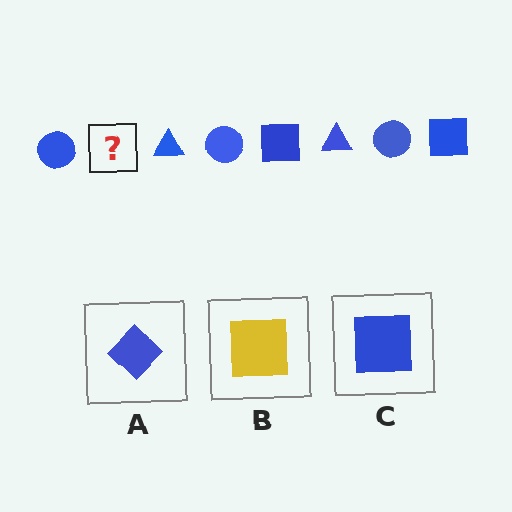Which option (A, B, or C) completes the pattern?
C.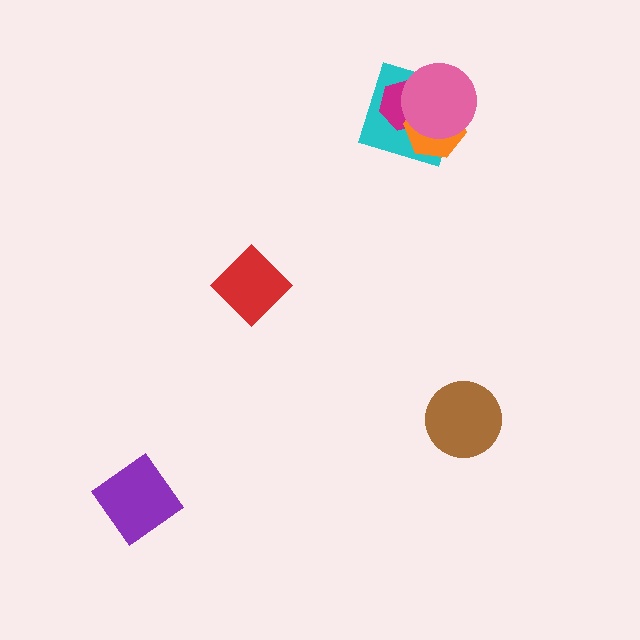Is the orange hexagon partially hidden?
Yes, it is partially covered by another shape.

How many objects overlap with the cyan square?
3 objects overlap with the cyan square.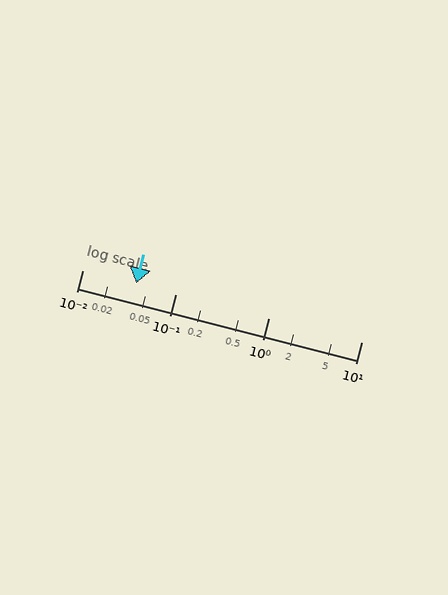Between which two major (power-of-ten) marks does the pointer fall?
The pointer is between 0.01 and 0.1.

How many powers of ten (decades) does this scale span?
The scale spans 3 decades, from 0.01 to 10.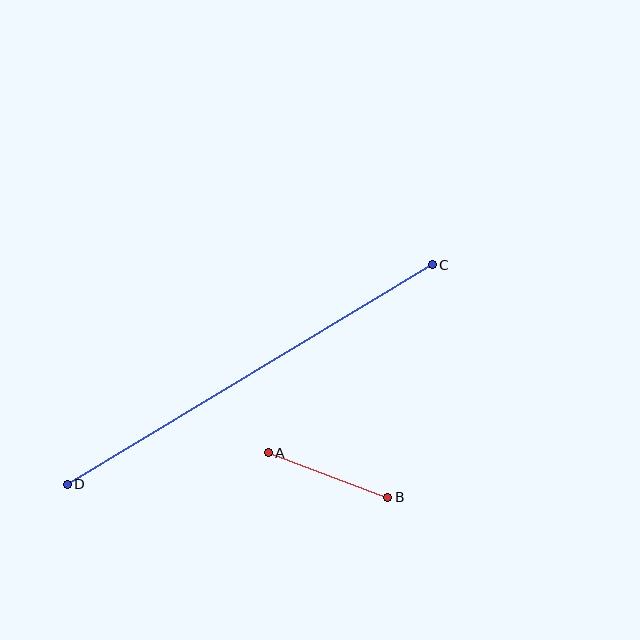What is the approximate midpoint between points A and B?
The midpoint is at approximately (328, 475) pixels.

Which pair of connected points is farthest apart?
Points C and D are farthest apart.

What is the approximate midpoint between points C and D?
The midpoint is at approximately (250, 374) pixels.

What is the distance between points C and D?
The distance is approximately 426 pixels.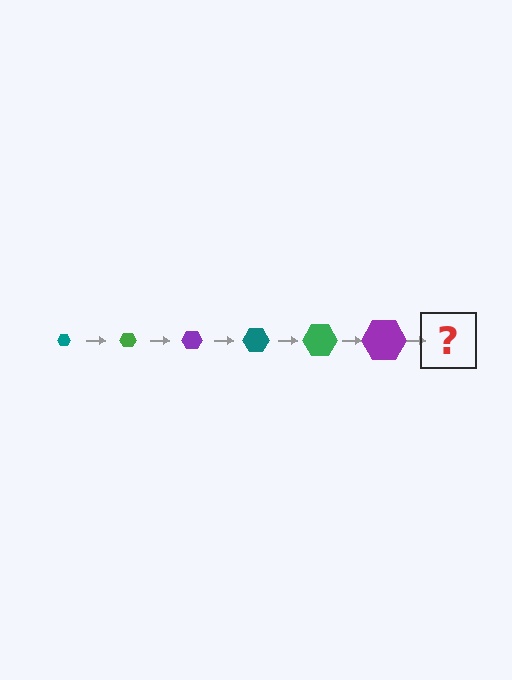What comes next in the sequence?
The next element should be a teal hexagon, larger than the previous one.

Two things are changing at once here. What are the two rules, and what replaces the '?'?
The two rules are that the hexagon grows larger each step and the color cycles through teal, green, and purple. The '?' should be a teal hexagon, larger than the previous one.